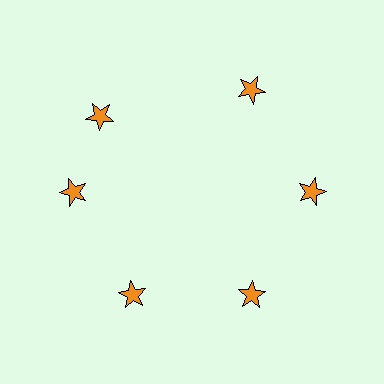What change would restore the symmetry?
The symmetry would be restored by rotating it back into even spacing with its neighbors so that all 6 stars sit at equal angles and equal distance from the center.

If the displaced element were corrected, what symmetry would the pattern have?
It would have 6-fold rotational symmetry — the pattern would map onto itself every 60 degrees.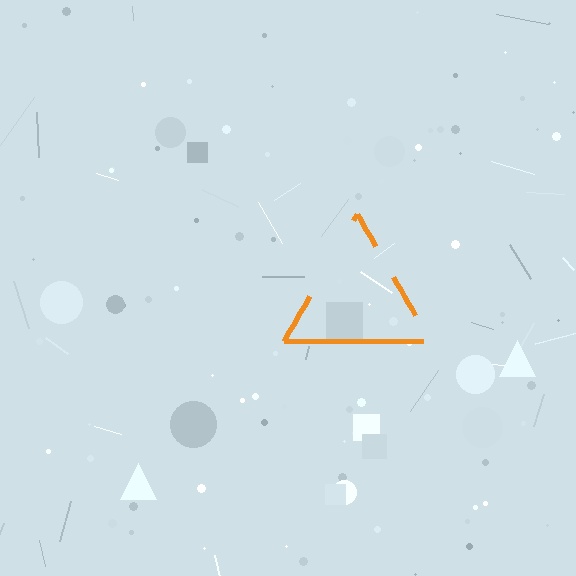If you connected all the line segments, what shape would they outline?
They would outline a triangle.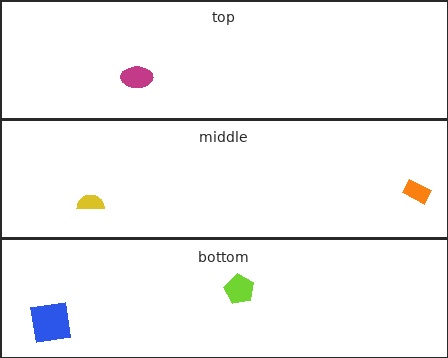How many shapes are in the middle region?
2.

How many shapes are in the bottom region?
2.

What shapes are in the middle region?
The yellow semicircle, the orange rectangle.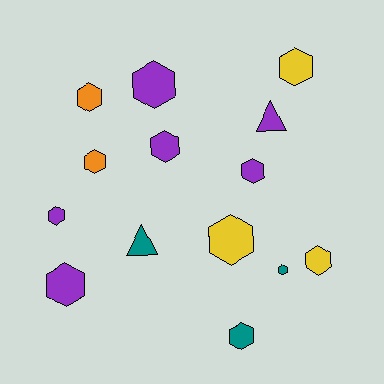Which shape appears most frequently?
Hexagon, with 12 objects.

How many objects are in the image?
There are 14 objects.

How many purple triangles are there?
There is 1 purple triangle.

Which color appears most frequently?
Purple, with 6 objects.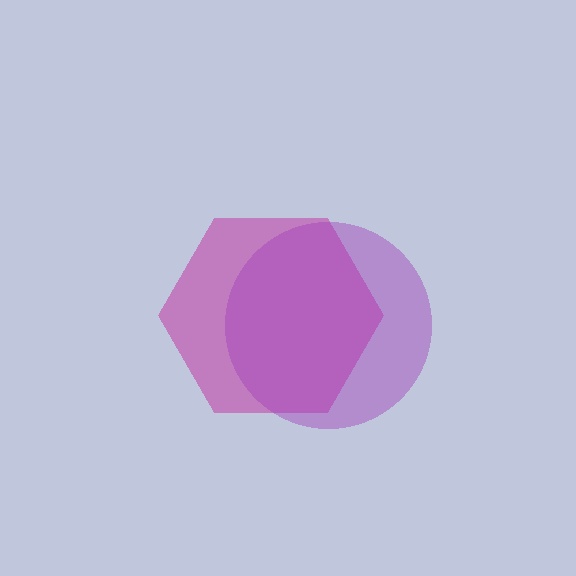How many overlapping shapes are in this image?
There are 2 overlapping shapes in the image.